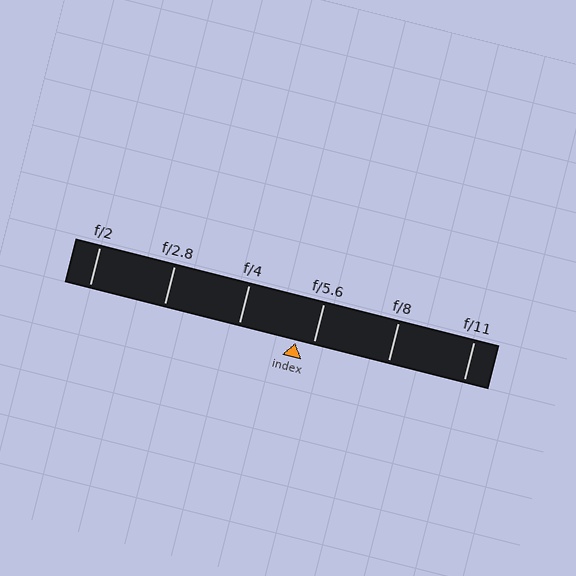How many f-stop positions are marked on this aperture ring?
There are 6 f-stop positions marked.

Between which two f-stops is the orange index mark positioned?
The index mark is between f/4 and f/5.6.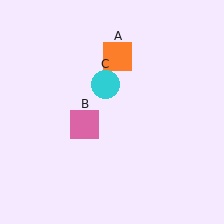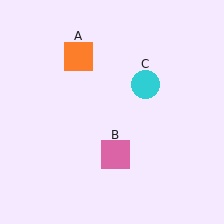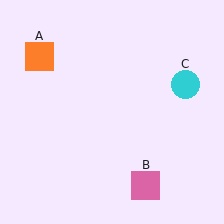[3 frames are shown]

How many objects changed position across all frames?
3 objects changed position: orange square (object A), pink square (object B), cyan circle (object C).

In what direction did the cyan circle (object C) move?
The cyan circle (object C) moved right.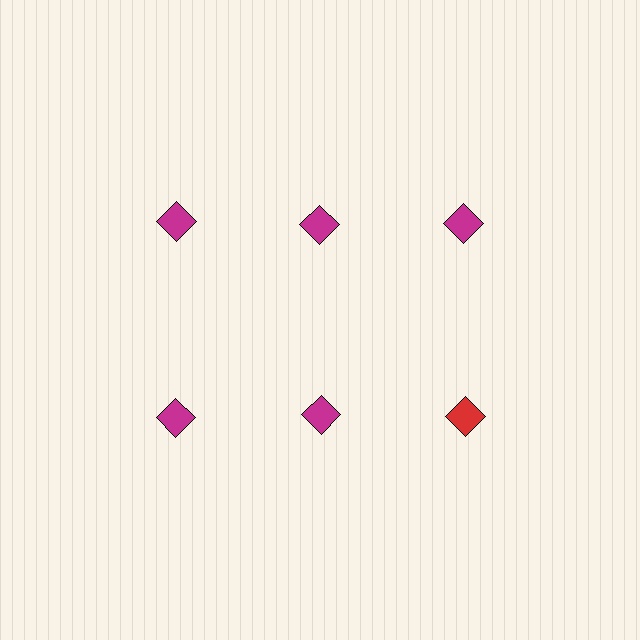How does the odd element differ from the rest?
It has a different color: red instead of magenta.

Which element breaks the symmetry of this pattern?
The red diamond in the second row, center column breaks the symmetry. All other shapes are magenta diamonds.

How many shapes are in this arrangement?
There are 6 shapes arranged in a grid pattern.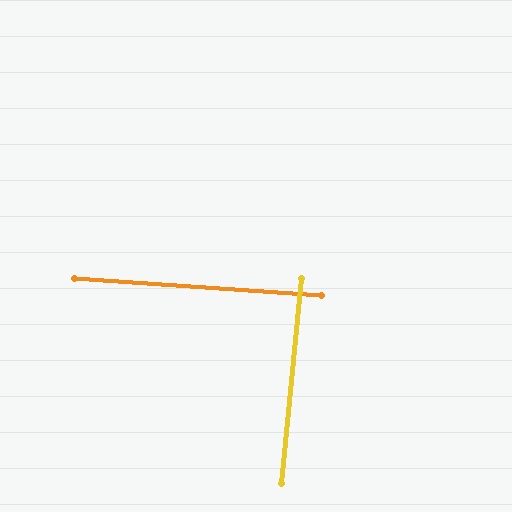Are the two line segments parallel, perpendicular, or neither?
Perpendicular — they meet at approximately 89°.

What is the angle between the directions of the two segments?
Approximately 89 degrees.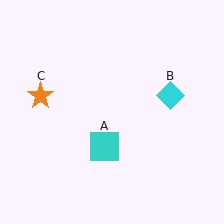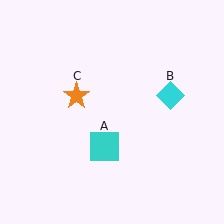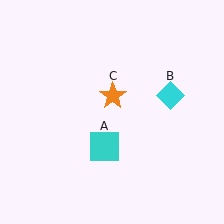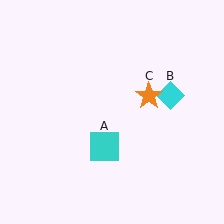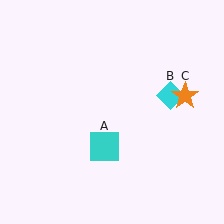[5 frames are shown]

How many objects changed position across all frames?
1 object changed position: orange star (object C).